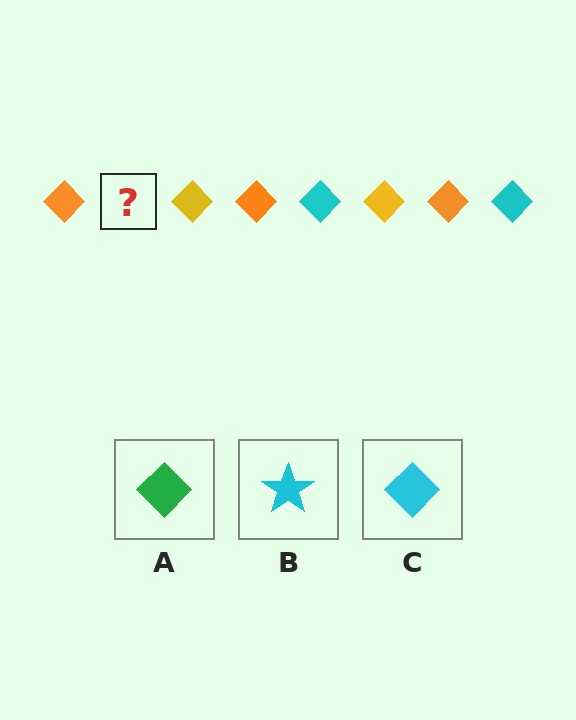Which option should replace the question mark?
Option C.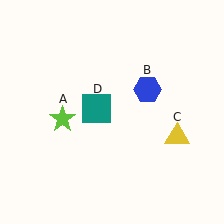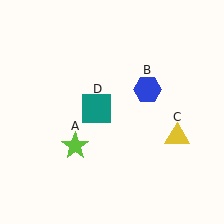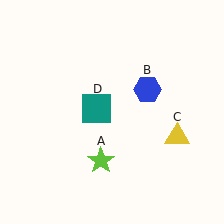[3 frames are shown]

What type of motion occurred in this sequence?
The lime star (object A) rotated counterclockwise around the center of the scene.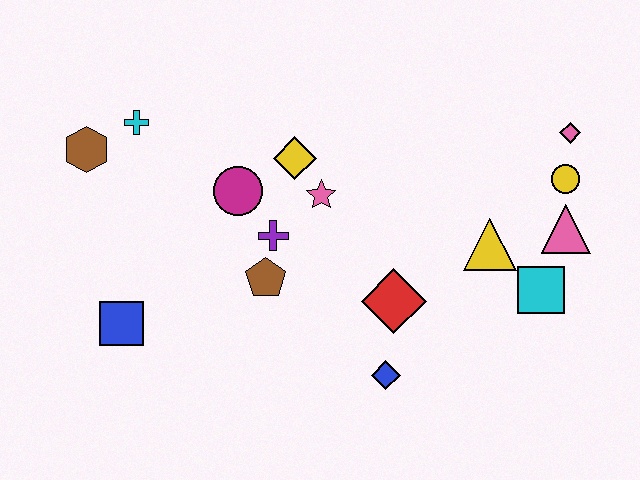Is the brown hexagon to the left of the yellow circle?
Yes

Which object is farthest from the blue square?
The pink diamond is farthest from the blue square.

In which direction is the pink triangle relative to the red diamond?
The pink triangle is to the right of the red diamond.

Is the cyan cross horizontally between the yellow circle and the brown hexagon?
Yes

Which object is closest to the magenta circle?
The purple cross is closest to the magenta circle.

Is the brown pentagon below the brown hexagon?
Yes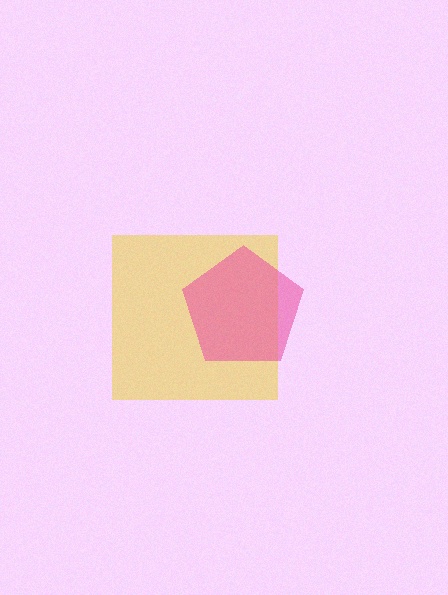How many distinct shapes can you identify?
There are 2 distinct shapes: a yellow square, a pink pentagon.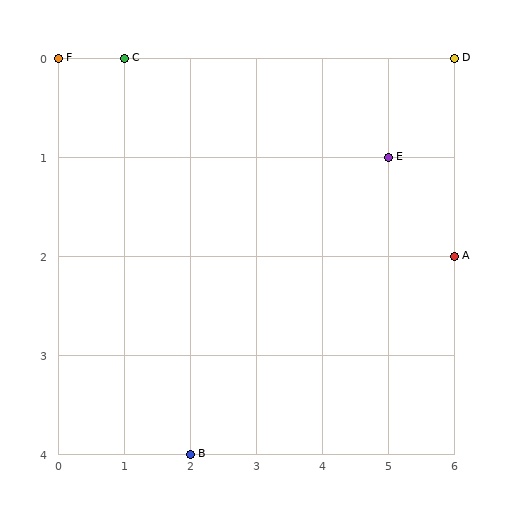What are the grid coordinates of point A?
Point A is at grid coordinates (6, 2).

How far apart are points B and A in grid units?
Points B and A are 4 columns and 2 rows apart (about 4.5 grid units diagonally).